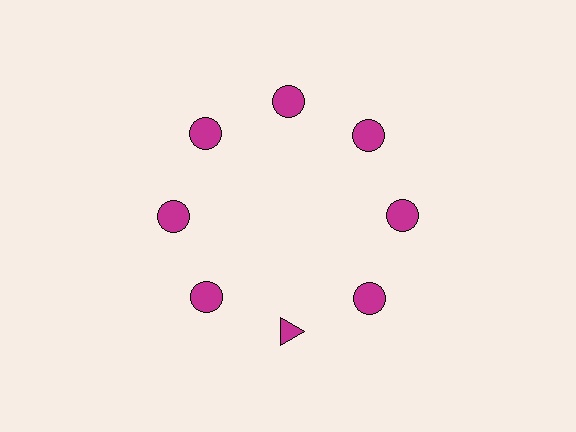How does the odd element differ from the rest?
It has a different shape: triangle instead of circle.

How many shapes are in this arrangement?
There are 8 shapes arranged in a ring pattern.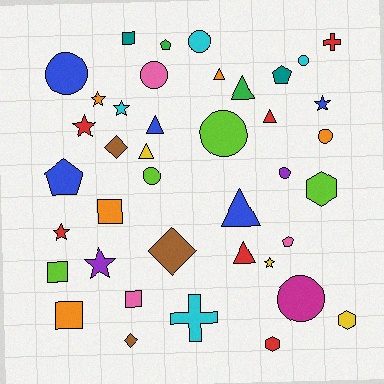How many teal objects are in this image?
There are 2 teal objects.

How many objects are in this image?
There are 40 objects.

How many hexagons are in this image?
There are 3 hexagons.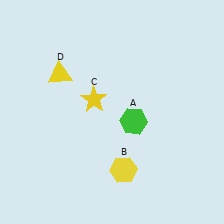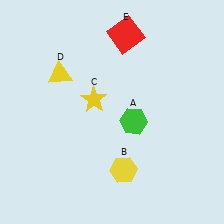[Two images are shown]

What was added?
A red square (E) was added in Image 2.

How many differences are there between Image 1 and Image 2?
There is 1 difference between the two images.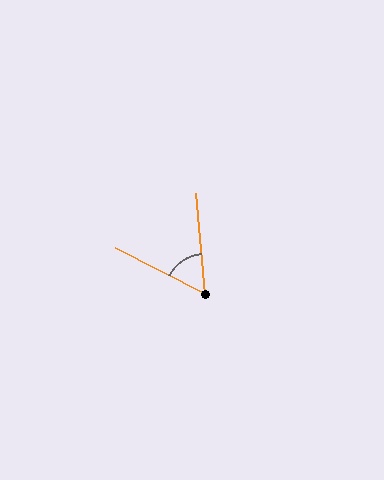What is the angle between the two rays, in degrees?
Approximately 58 degrees.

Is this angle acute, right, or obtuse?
It is acute.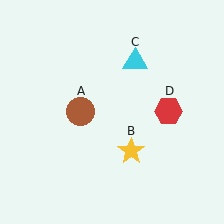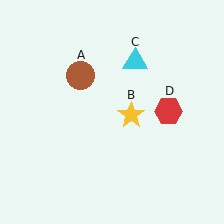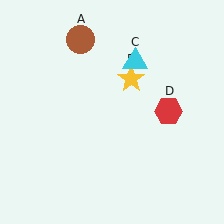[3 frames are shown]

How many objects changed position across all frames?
2 objects changed position: brown circle (object A), yellow star (object B).